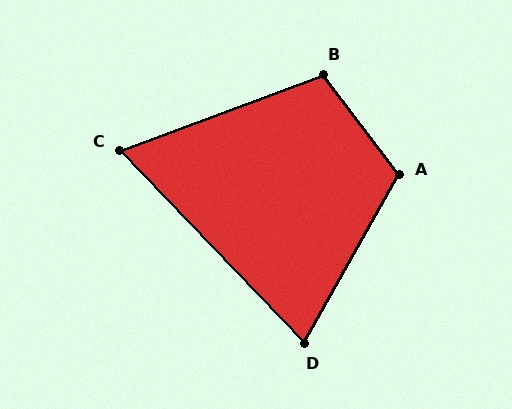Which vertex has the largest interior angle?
A, at approximately 113 degrees.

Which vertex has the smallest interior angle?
C, at approximately 67 degrees.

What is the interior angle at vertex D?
Approximately 73 degrees (acute).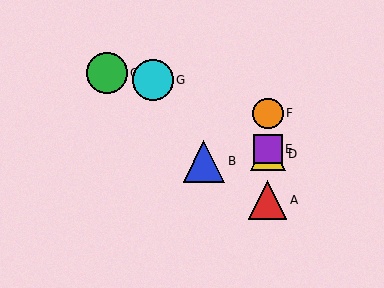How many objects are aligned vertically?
4 objects (A, D, E, F) are aligned vertically.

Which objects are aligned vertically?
Objects A, D, E, F are aligned vertically.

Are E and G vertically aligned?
No, E is at x≈268 and G is at x≈153.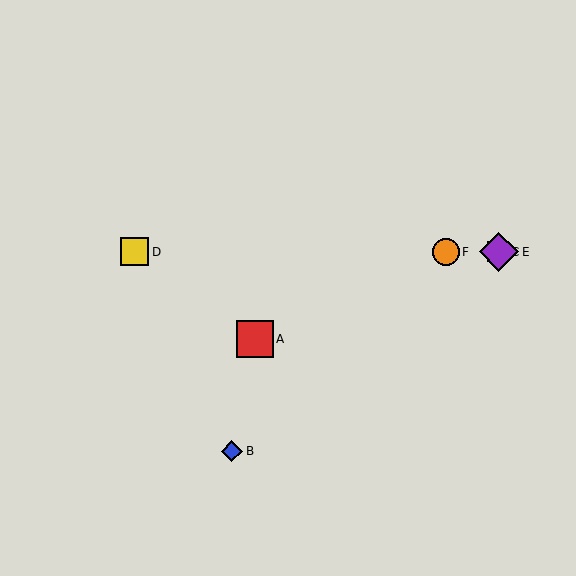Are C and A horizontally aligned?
No, C is at y≈252 and A is at y≈339.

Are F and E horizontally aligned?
Yes, both are at y≈252.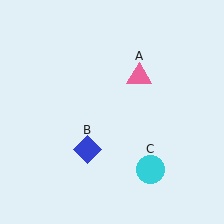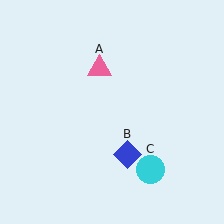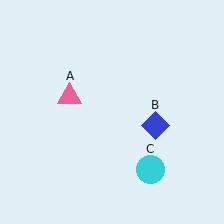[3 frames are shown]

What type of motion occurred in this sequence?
The pink triangle (object A), blue diamond (object B) rotated counterclockwise around the center of the scene.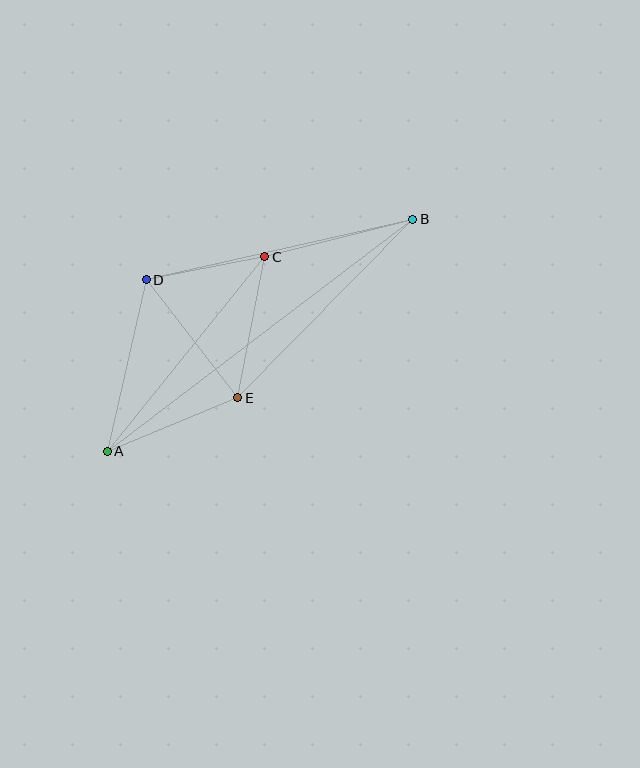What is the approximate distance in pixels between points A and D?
The distance between A and D is approximately 176 pixels.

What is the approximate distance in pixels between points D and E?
The distance between D and E is approximately 149 pixels.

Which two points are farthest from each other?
Points A and B are farthest from each other.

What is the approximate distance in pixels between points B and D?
The distance between B and D is approximately 273 pixels.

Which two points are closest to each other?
Points C and D are closest to each other.